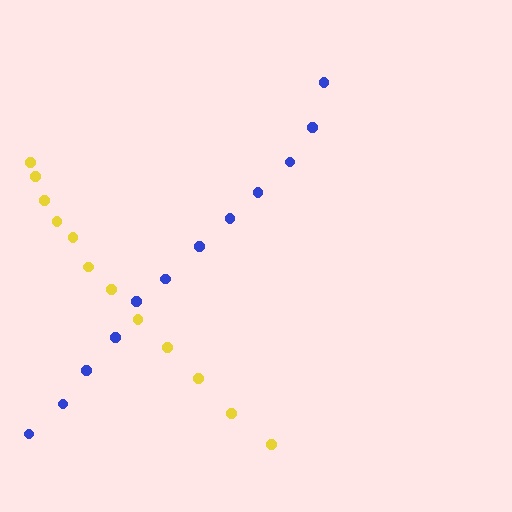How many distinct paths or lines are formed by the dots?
There are 2 distinct paths.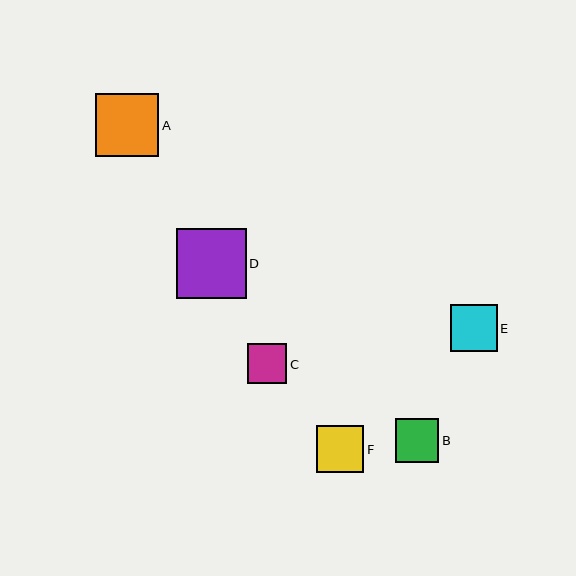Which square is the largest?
Square D is the largest with a size of approximately 70 pixels.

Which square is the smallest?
Square C is the smallest with a size of approximately 40 pixels.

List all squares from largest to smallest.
From largest to smallest: D, A, F, E, B, C.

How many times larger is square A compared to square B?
Square A is approximately 1.4 times the size of square B.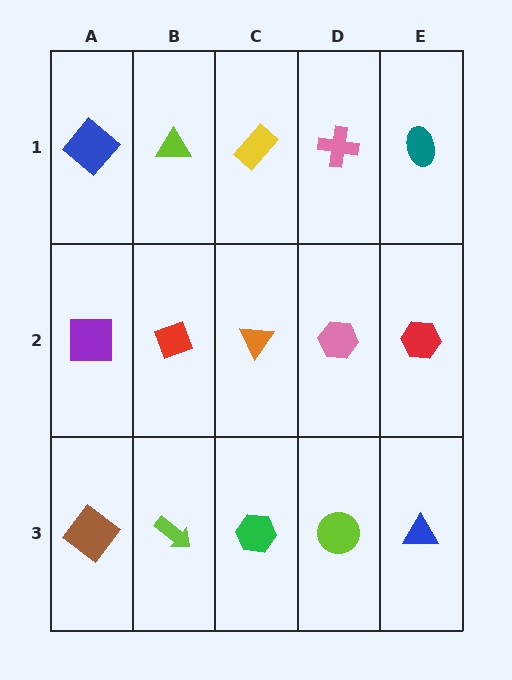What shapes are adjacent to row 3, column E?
A red hexagon (row 2, column E), a lime circle (row 3, column D).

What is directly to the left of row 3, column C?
A lime arrow.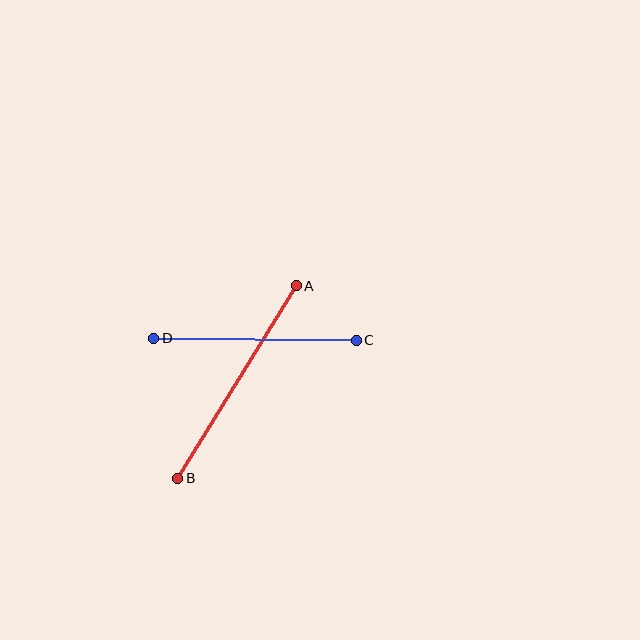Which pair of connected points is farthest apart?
Points A and B are farthest apart.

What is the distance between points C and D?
The distance is approximately 203 pixels.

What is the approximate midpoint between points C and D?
The midpoint is at approximately (255, 339) pixels.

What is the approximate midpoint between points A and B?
The midpoint is at approximately (237, 382) pixels.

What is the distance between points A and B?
The distance is approximately 226 pixels.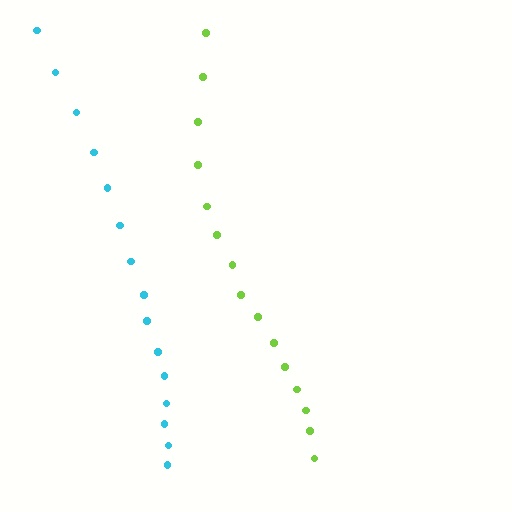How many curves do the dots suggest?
There are 2 distinct paths.